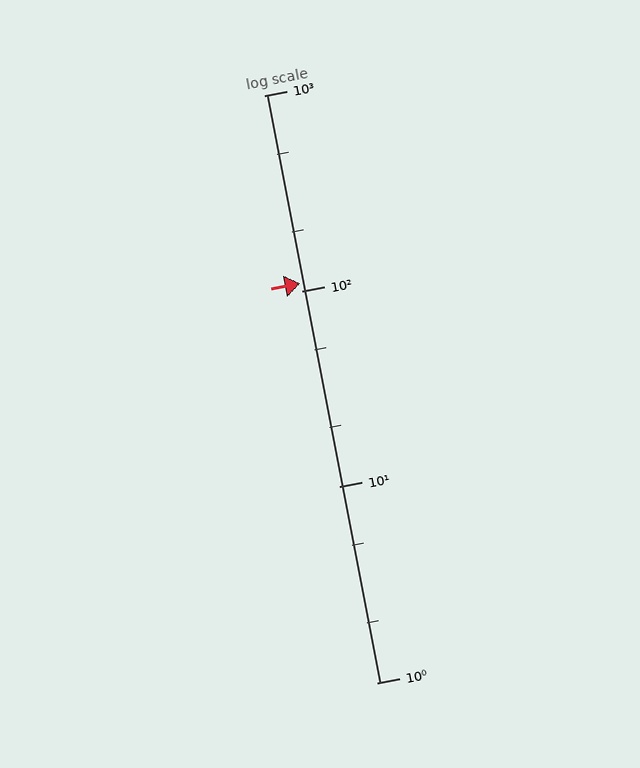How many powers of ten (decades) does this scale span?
The scale spans 3 decades, from 1 to 1000.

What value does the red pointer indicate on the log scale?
The pointer indicates approximately 110.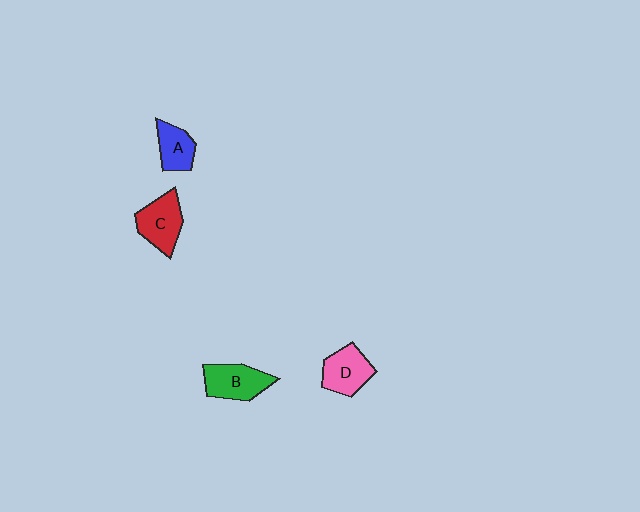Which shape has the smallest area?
Shape A (blue).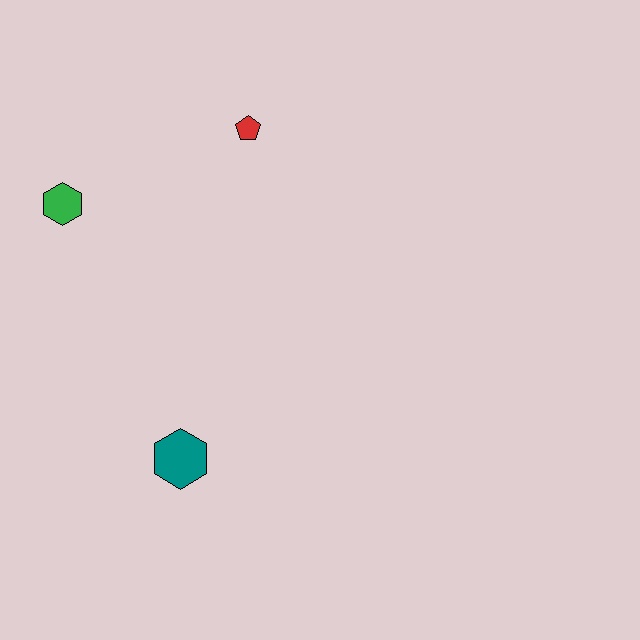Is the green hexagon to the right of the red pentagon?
No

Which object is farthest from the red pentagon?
The teal hexagon is farthest from the red pentagon.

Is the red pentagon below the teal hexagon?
No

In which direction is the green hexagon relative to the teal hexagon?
The green hexagon is above the teal hexagon.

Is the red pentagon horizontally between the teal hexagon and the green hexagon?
No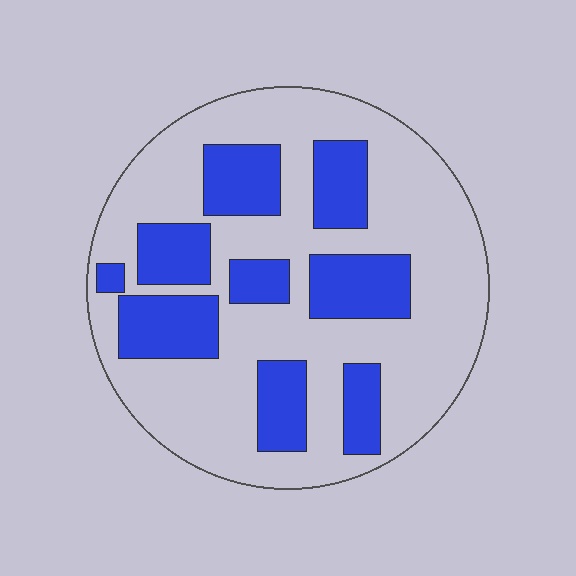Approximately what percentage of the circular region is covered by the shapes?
Approximately 30%.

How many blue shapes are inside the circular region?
9.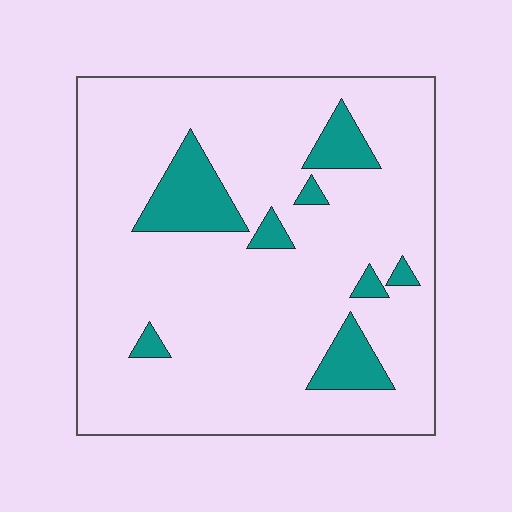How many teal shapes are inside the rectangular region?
8.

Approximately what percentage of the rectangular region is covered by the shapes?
Approximately 15%.